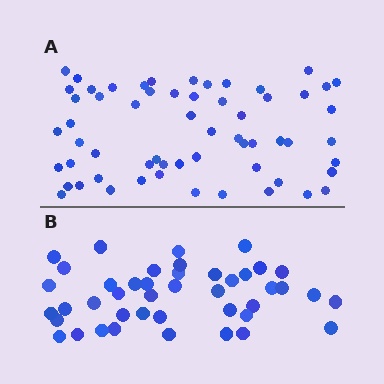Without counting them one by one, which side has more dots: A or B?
Region A (the top region) has more dots.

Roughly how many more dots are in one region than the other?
Region A has approximately 15 more dots than region B.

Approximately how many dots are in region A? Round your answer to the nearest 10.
About 60 dots.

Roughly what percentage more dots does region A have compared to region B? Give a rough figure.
About 40% more.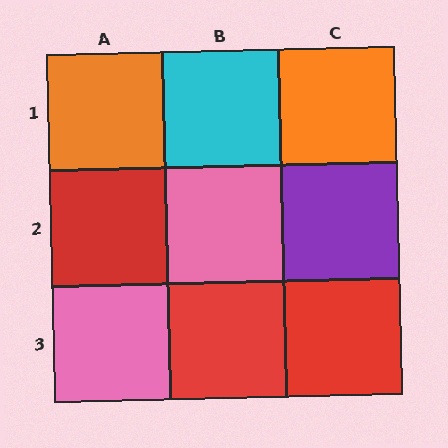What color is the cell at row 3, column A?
Pink.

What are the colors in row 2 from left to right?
Red, pink, purple.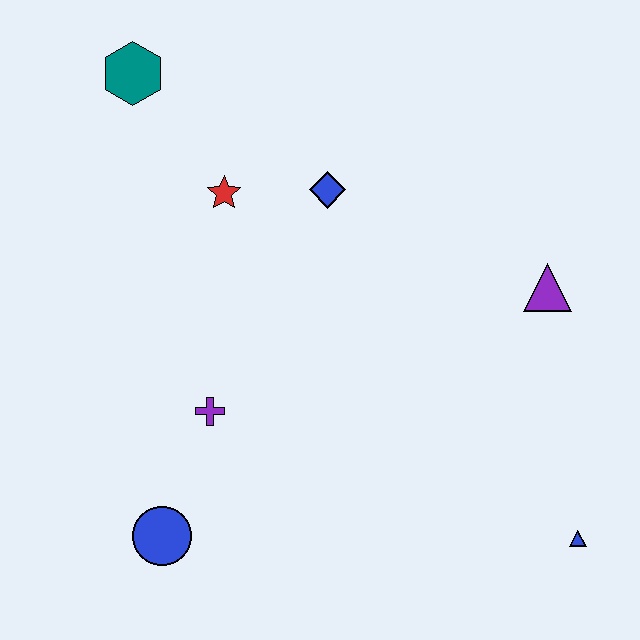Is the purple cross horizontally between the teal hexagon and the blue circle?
No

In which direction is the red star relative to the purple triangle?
The red star is to the left of the purple triangle.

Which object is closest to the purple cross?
The blue circle is closest to the purple cross.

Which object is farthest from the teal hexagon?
The blue triangle is farthest from the teal hexagon.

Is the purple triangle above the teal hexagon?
No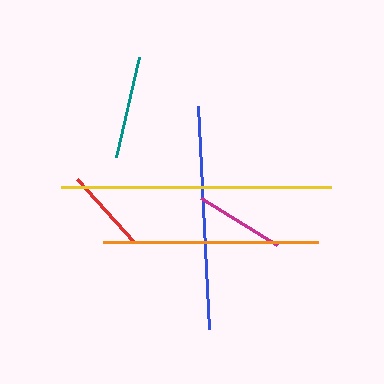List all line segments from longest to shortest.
From longest to shortest: yellow, blue, orange, teal, magenta, red.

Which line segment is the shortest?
The red line is the shortest at approximately 85 pixels.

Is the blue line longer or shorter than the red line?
The blue line is longer than the red line.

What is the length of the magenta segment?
The magenta segment is approximately 90 pixels long.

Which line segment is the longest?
The yellow line is the longest at approximately 270 pixels.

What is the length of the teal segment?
The teal segment is approximately 102 pixels long.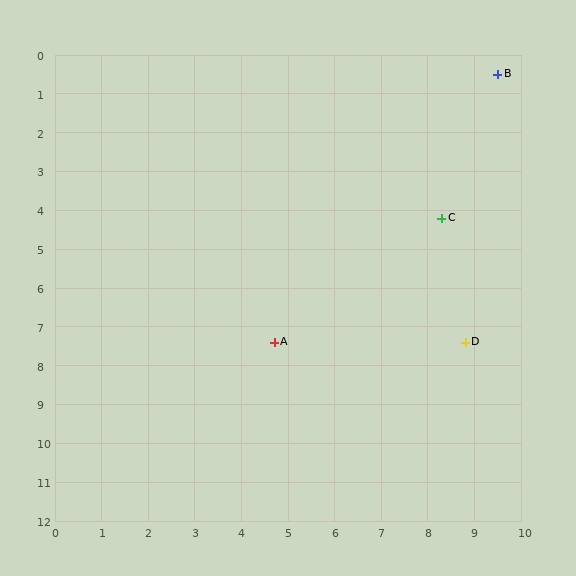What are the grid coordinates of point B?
Point B is at approximately (9.5, 0.5).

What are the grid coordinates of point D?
Point D is at approximately (8.8, 7.4).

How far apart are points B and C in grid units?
Points B and C are about 3.9 grid units apart.